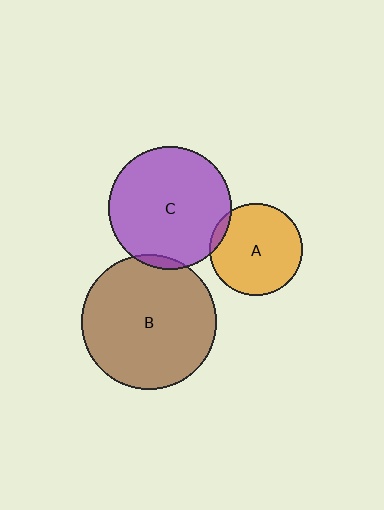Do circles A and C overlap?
Yes.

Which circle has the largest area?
Circle B (brown).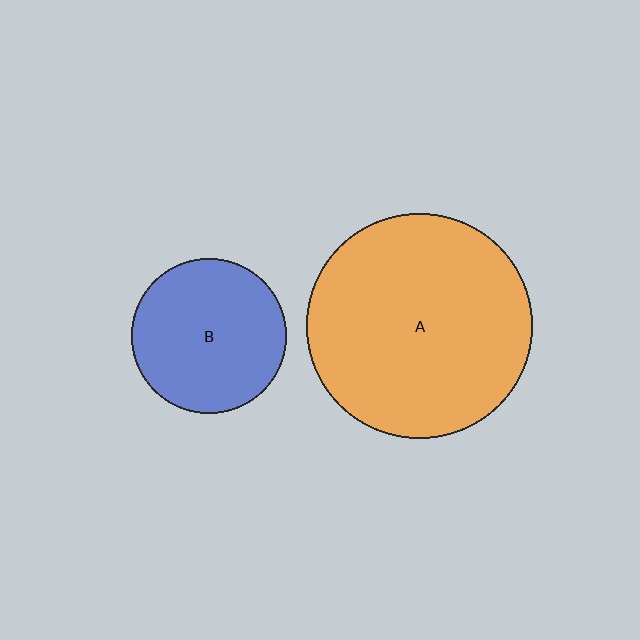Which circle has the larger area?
Circle A (orange).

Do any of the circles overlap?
No, none of the circles overlap.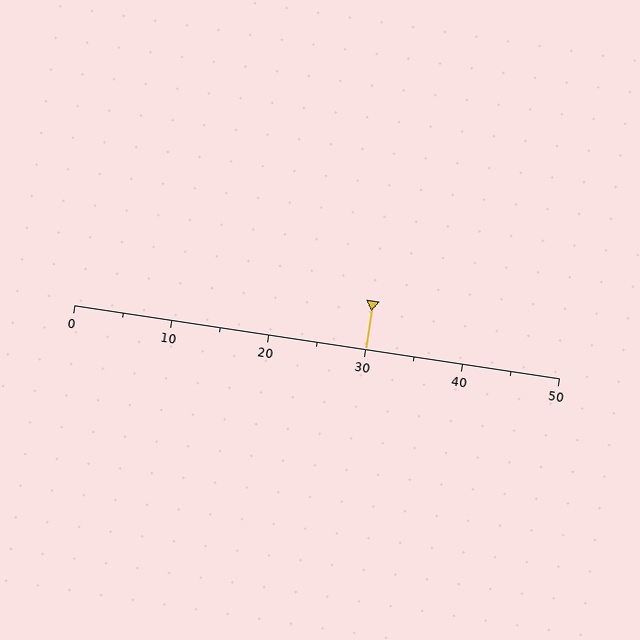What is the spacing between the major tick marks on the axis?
The major ticks are spaced 10 apart.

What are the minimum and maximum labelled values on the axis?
The axis runs from 0 to 50.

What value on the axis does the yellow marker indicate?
The marker indicates approximately 30.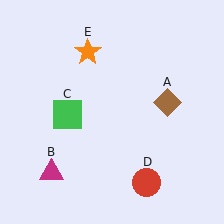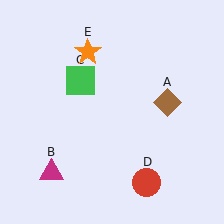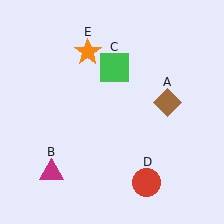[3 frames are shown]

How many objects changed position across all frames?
1 object changed position: green square (object C).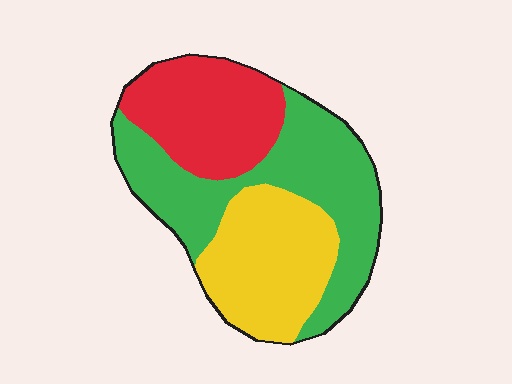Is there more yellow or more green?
Green.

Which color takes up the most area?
Green, at roughly 40%.